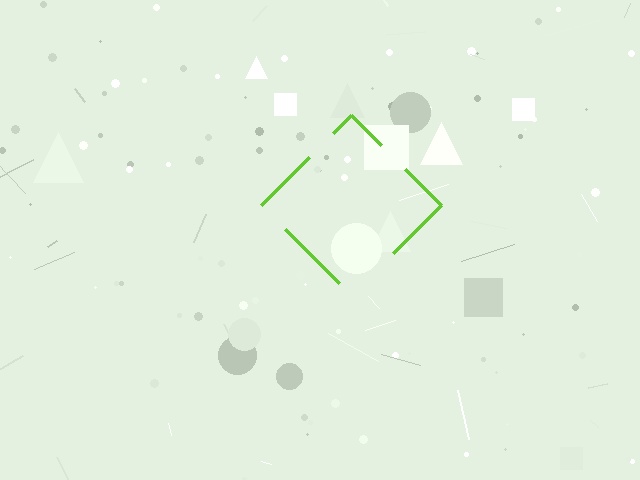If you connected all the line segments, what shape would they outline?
They would outline a diamond.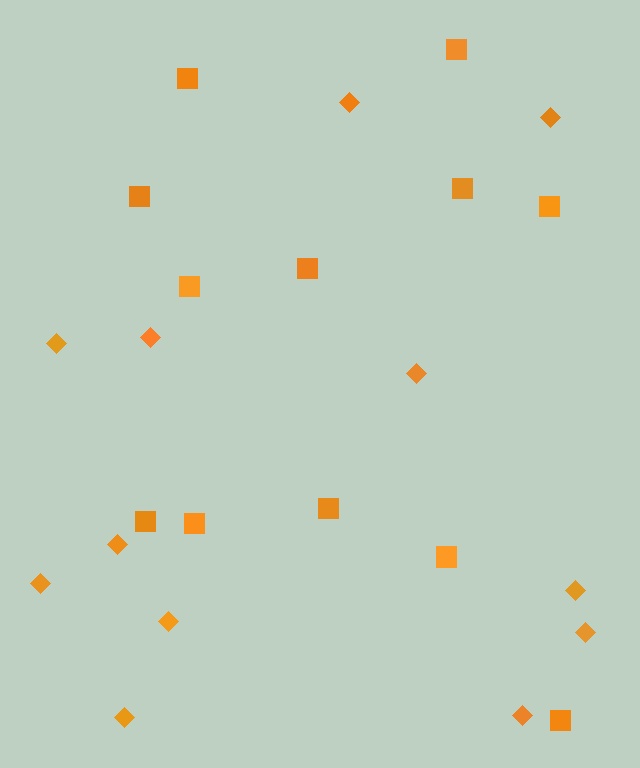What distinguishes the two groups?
There are 2 groups: one group of diamonds (12) and one group of squares (12).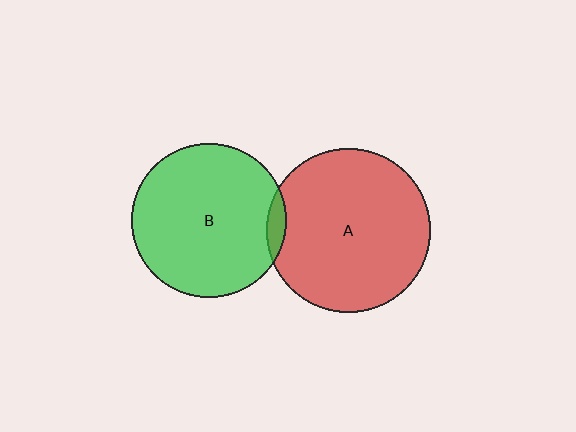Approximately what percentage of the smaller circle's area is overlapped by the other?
Approximately 5%.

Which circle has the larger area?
Circle A (red).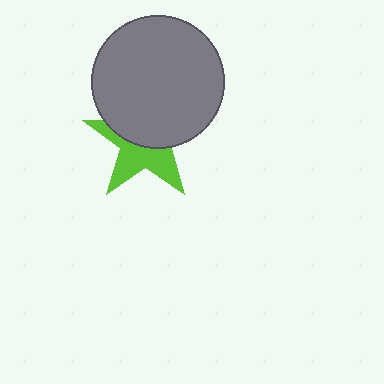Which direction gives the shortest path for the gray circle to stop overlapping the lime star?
Moving up gives the shortest separation.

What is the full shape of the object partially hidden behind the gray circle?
The partially hidden object is a lime star.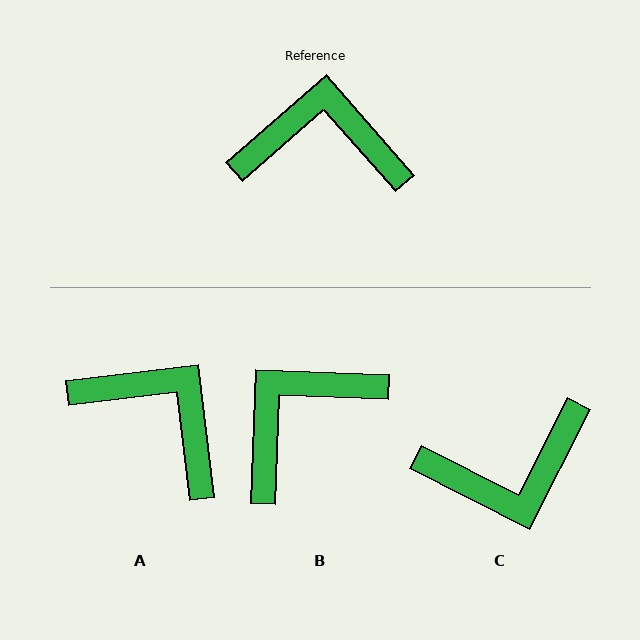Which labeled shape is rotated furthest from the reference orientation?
C, about 158 degrees away.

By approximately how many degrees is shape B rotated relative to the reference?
Approximately 47 degrees counter-clockwise.